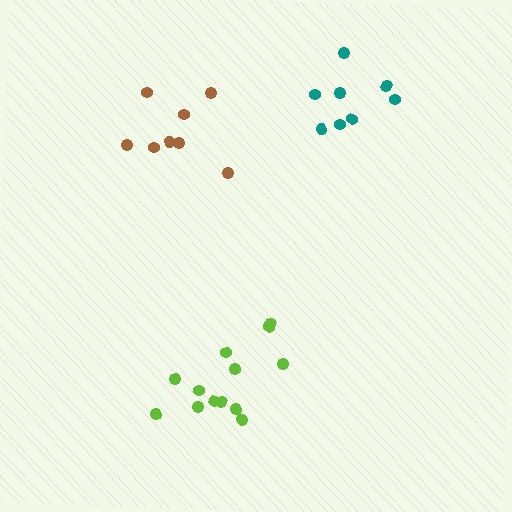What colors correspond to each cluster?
The clusters are colored: teal, brown, lime.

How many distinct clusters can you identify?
There are 3 distinct clusters.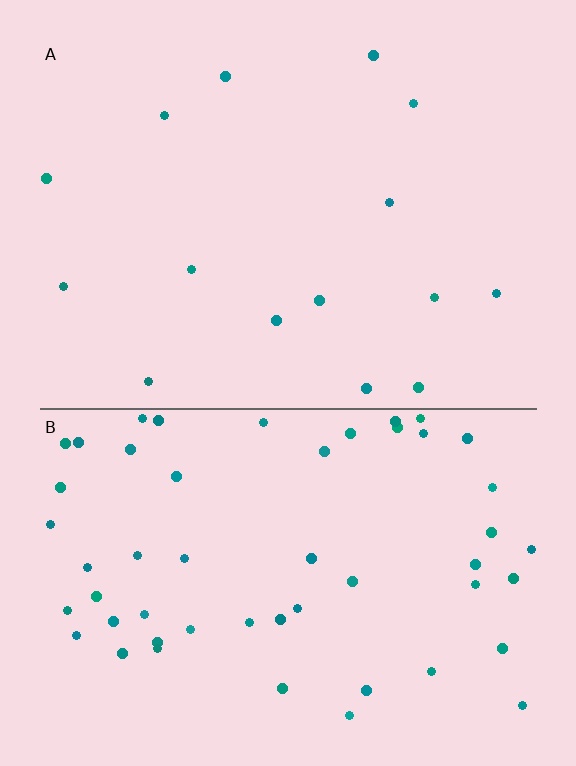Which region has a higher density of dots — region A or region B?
B (the bottom).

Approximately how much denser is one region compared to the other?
Approximately 3.5× — region B over region A.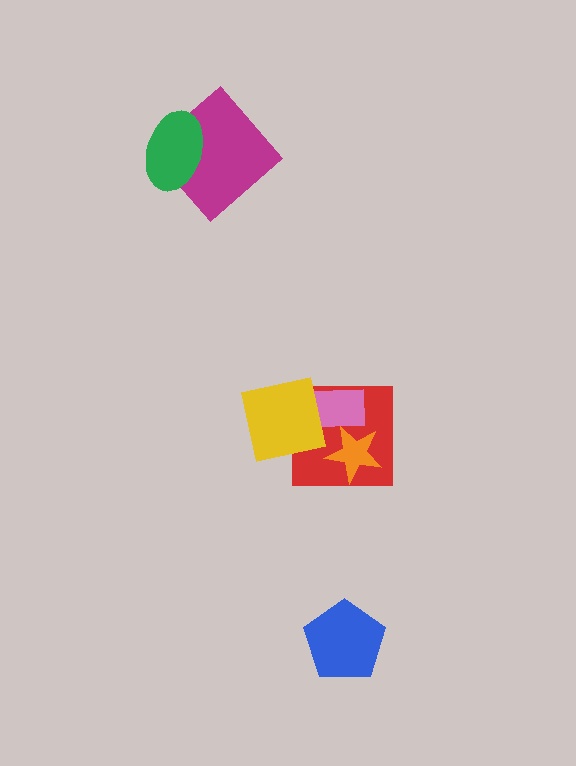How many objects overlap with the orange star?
2 objects overlap with the orange star.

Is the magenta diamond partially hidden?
Yes, it is partially covered by another shape.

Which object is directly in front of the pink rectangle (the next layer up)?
The orange star is directly in front of the pink rectangle.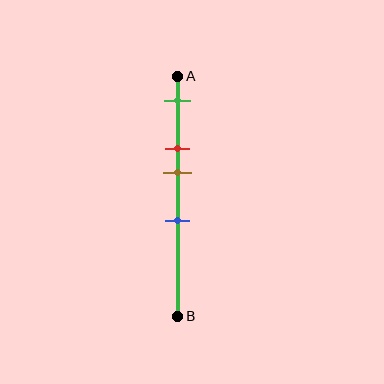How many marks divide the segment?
There are 4 marks dividing the segment.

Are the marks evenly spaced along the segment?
No, the marks are not evenly spaced.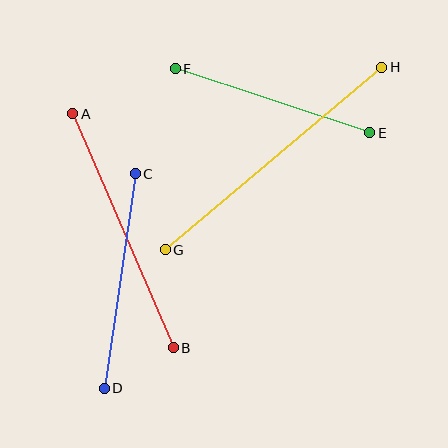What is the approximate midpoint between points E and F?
The midpoint is at approximately (272, 101) pixels.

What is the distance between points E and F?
The distance is approximately 205 pixels.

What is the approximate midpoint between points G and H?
The midpoint is at approximately (274, 158) pixels.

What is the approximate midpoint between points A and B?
The midpoint is at approximately (123, 231) pixels.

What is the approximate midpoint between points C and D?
The midpoint is at approximately (120, 281) pixels.